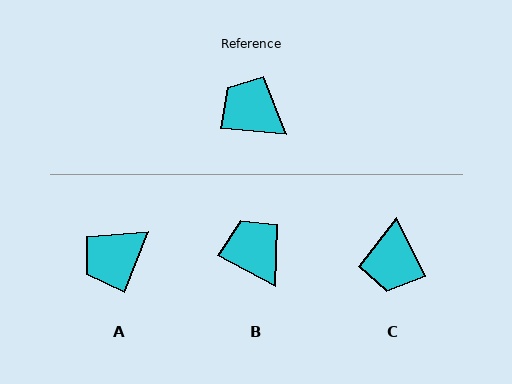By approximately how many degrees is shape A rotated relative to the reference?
Approximately 73 degrees counter-clockwise.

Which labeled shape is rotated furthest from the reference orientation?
C, about 121 degrees away.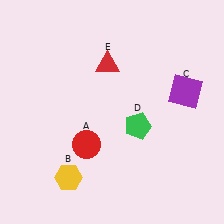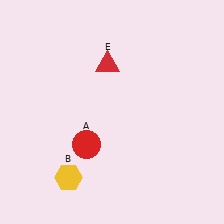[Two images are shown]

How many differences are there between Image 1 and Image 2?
There are 2 differences between the two images.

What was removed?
The purple square (C), the green pentagon (D) were removed in Image 2.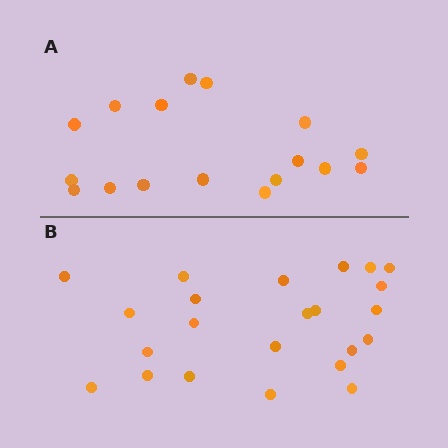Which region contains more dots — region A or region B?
Region B (the bottom region) has more dots.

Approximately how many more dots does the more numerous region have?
Region B has about 6 more dots than region A.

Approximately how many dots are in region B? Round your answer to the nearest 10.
About 20 dots. (The exact count is 23, which rounds to 20.)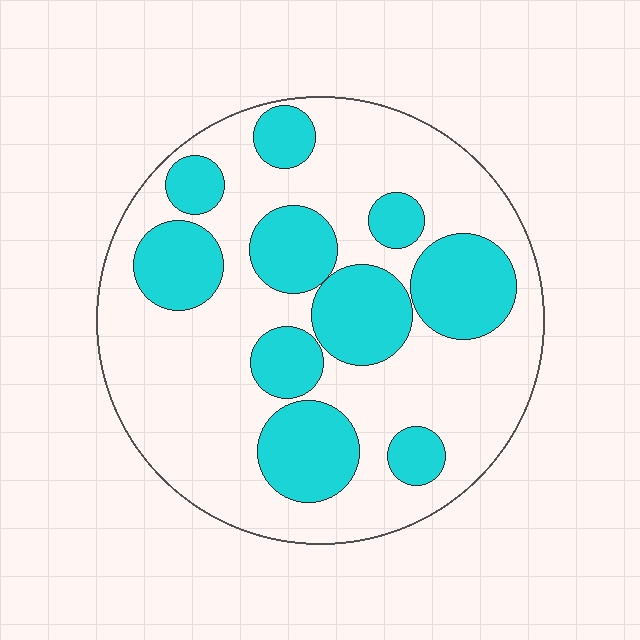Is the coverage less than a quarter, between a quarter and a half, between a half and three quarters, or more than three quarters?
Between a quarter and a half.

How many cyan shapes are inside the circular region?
10.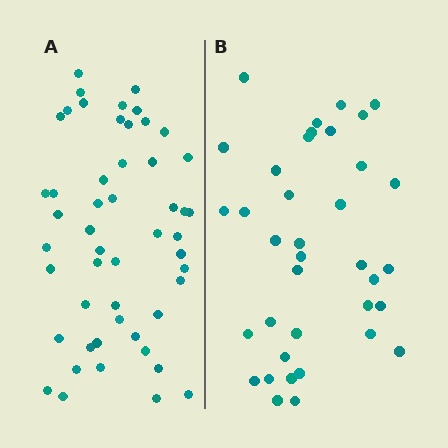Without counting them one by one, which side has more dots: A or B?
Region A (the left region) has more dots.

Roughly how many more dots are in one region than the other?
Region A has approximately 15 more dots than region B.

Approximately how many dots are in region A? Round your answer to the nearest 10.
About 50 dots. (The exact count is 51, which rounds to 50.)